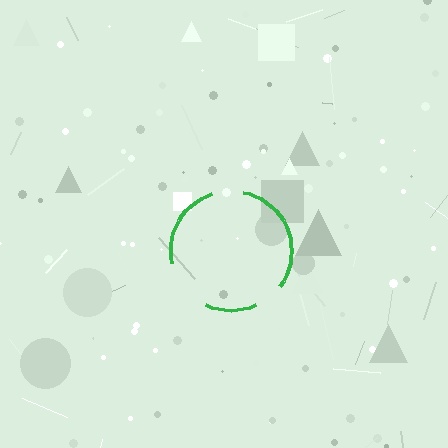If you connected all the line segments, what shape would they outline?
They would outline a circle.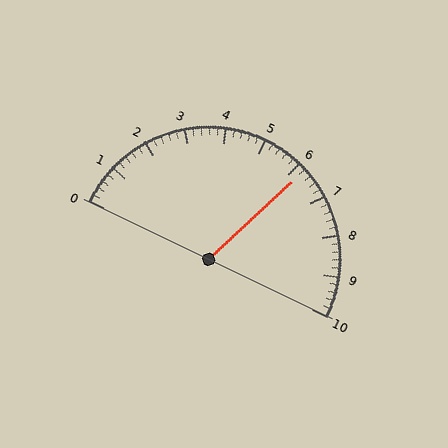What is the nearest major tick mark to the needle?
The nearest major tick mark is 6.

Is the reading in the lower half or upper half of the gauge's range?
The reading is in the upper half of the range (0 to 10).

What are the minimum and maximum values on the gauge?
The gauge ranges from 0 to 10.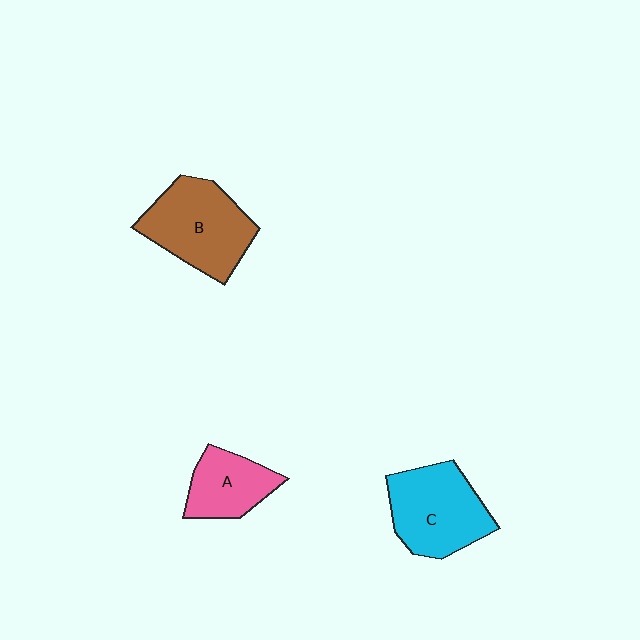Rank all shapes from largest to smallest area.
From largest to smallest: B (brown), C (cyan), A (pink).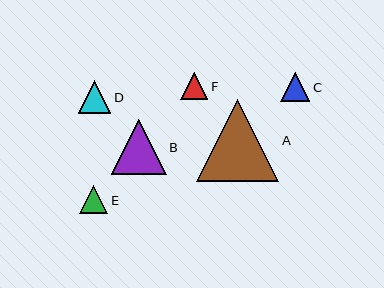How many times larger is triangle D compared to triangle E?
Triangle D is approximately 1.2 times the size of triangle E.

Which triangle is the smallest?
Triangle F is the smallest with a size of approximately 27 pixels.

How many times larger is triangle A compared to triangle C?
Triangle A is approximately 2.8 times the size of triangle C.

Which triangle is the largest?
Triangle A is the largest with a size of approximately 82 pixels.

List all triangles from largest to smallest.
From largest to smallest: A, B, D, C, E, F.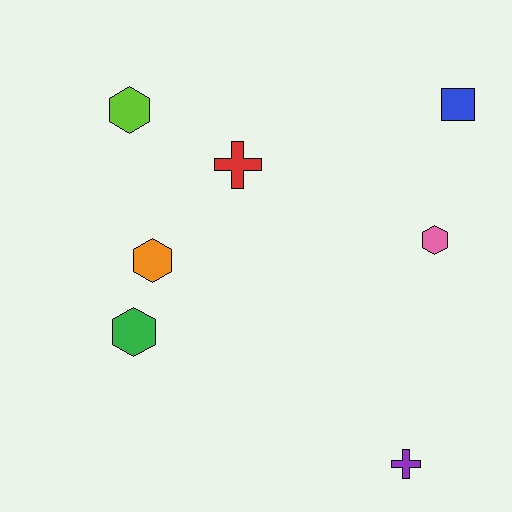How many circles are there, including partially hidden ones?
There are no circles.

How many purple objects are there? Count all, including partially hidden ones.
There is 1 purple object.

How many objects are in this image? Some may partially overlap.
There are 7 objects.